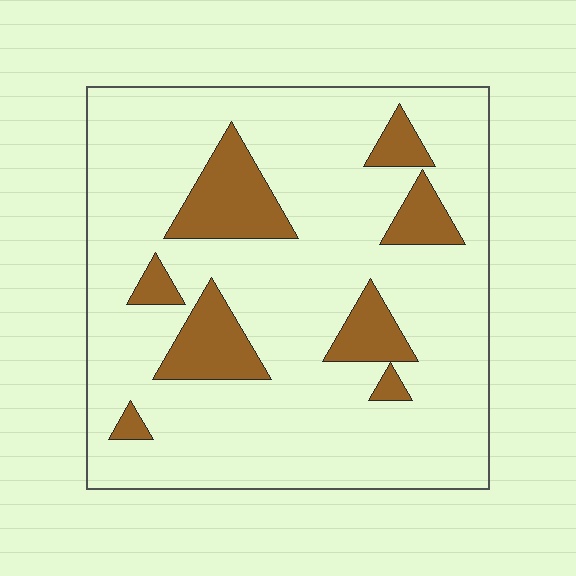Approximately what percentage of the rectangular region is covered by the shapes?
Approximately 15%.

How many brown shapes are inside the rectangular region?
8.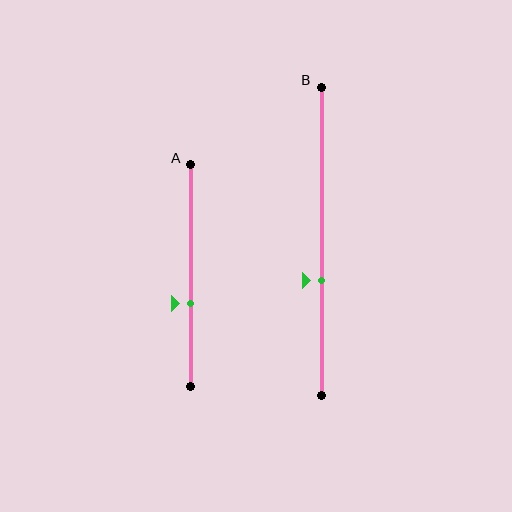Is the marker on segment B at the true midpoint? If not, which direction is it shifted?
No, the marker on segment B is shifted downward by about 13% of the segment length.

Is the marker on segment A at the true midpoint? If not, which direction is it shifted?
No, the marker on segment A is shifted downward by about 13% of the segment length.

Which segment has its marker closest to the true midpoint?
Segment A has its marker closest to the true midpoint.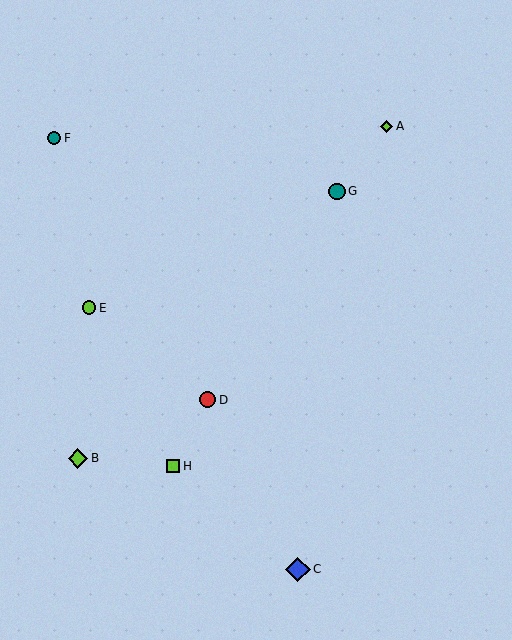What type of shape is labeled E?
Shape E is a lime circle.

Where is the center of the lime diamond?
The center of the lime diamond is at (387, 126).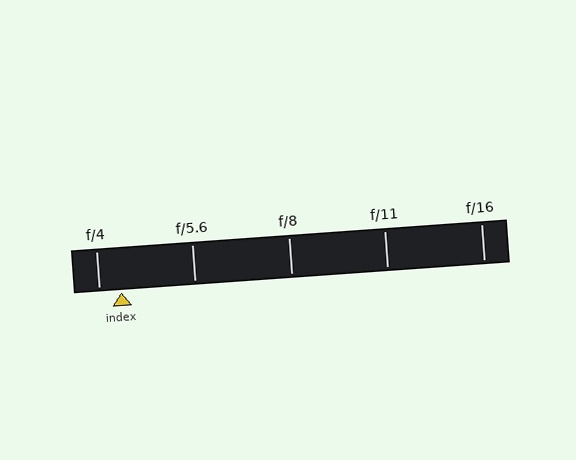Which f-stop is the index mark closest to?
The index mark is closest to f/4.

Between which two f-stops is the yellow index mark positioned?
The index mark is between f/4 and f/5.6.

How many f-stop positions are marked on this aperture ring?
There are 5 f-stop positions marked.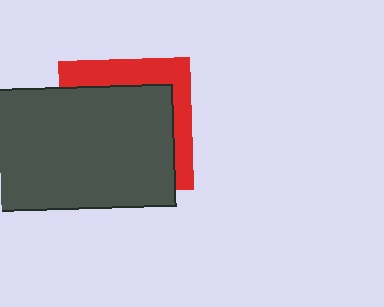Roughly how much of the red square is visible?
A small part of it is visible (roughly 31%).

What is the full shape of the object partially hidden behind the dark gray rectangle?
The partially hidden object is a red square.